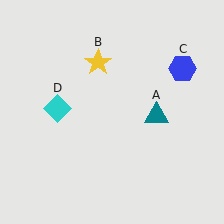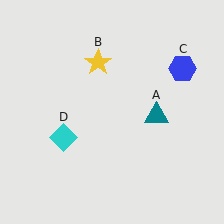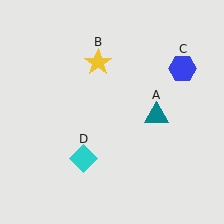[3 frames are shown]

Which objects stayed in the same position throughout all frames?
Teal triangle (object A) and yellow star (object B) and blue hexagon (object C) remained stationary.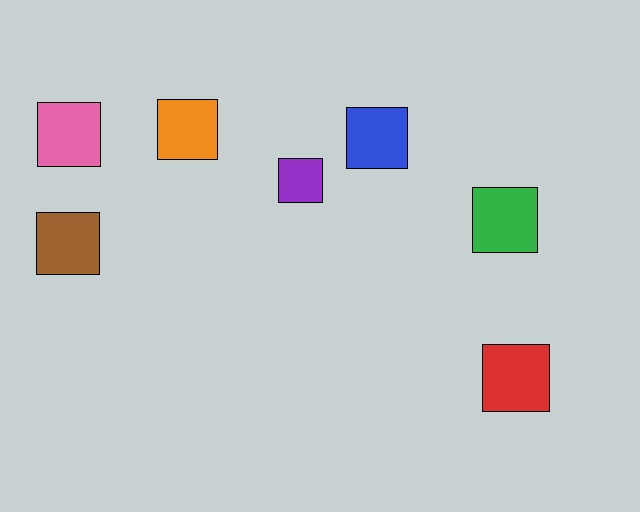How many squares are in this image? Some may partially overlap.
There are 7 squares.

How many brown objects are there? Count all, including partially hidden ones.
There is 1 brown object.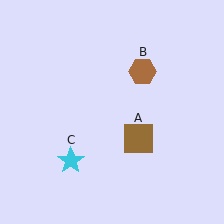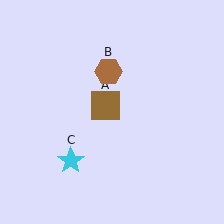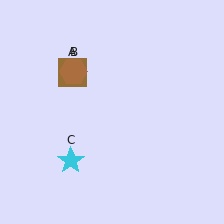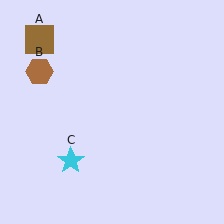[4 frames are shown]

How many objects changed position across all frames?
2 objects changed position: brown square (object A), brown hexagon (object B).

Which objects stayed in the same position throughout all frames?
Cyan star (object C) remained stationary.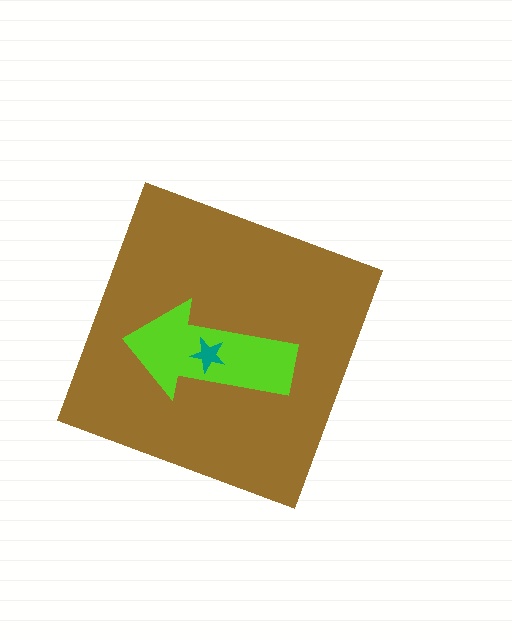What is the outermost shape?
The brown diamond.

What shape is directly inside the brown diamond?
The lime arrow.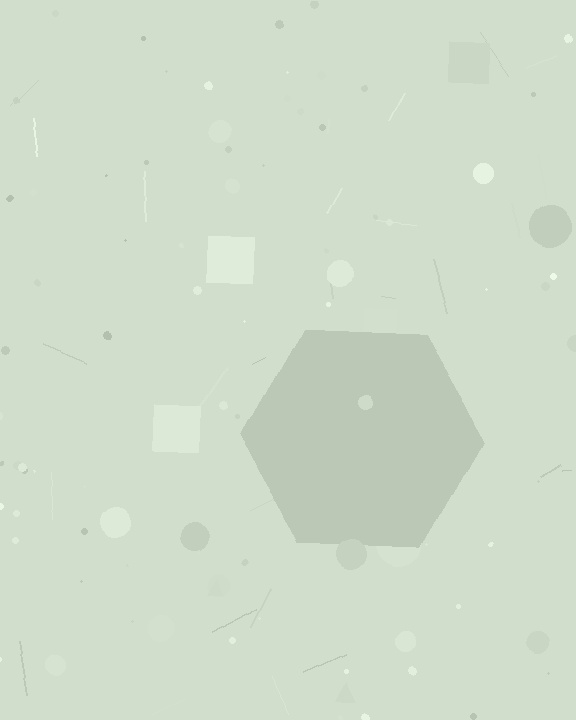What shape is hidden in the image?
A hexagon is hidden in the image.